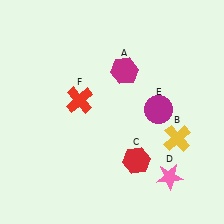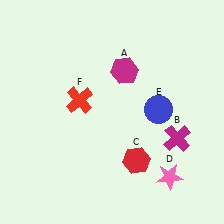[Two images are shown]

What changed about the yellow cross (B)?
In Image 1, B is yellow. In Image 2, it changed to magenta.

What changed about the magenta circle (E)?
In Image 1, E is magenta. In Image 2, it changed to blue.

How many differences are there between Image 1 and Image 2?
There are 2 differences between the two images.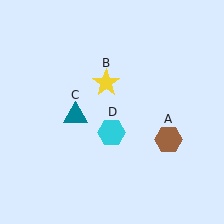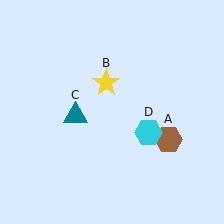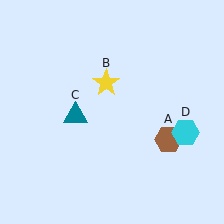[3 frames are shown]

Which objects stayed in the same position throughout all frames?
Brown hexagon (object A) and yellow star (object B) and teal triangle (object C) remained stationary.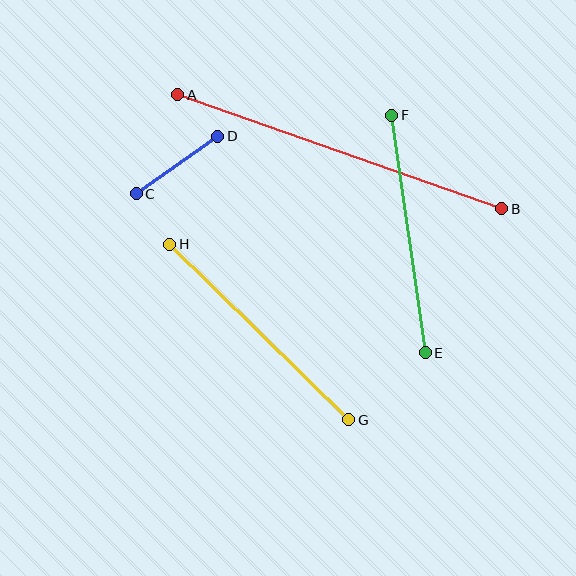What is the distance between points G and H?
The distance is approximately 251 pixels.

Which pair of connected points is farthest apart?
Points A and B are farthest apart.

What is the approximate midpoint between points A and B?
The midpoint is at approximately (340, 152) pixels.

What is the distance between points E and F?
The distance is approximately 240 pixels.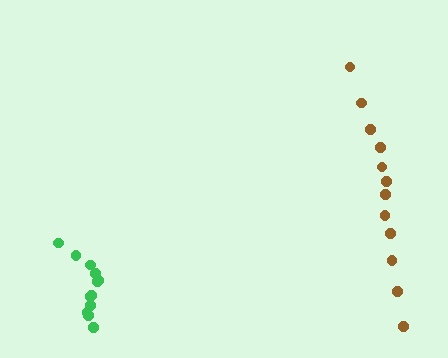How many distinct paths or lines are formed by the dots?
There are 2 distinct paths.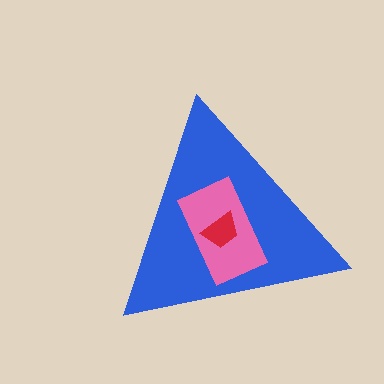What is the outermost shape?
The blue triangle.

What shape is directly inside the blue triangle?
The pink rectangle.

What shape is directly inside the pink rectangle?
The red trapezoid.